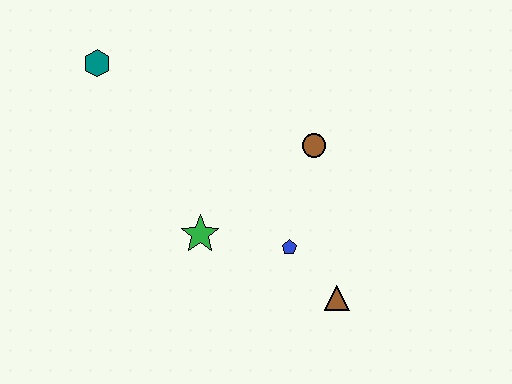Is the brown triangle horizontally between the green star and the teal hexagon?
No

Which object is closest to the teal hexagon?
The green star is closest to the teal hexagon.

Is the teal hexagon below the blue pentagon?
No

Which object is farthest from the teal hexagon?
The brown triangle is farthest from the teal hexagon.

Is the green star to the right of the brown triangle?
No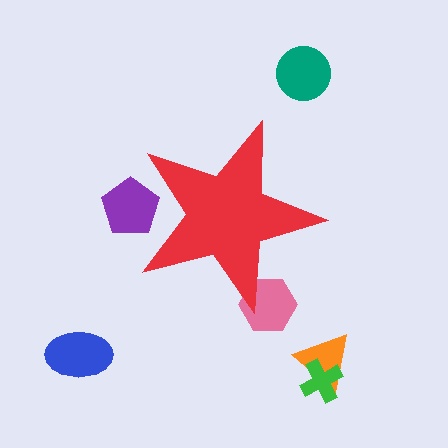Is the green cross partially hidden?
No, the green cross is fully visible.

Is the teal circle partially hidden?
No, the teal circle is fully visible.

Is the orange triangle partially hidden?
No, the orange triangle is fully visible.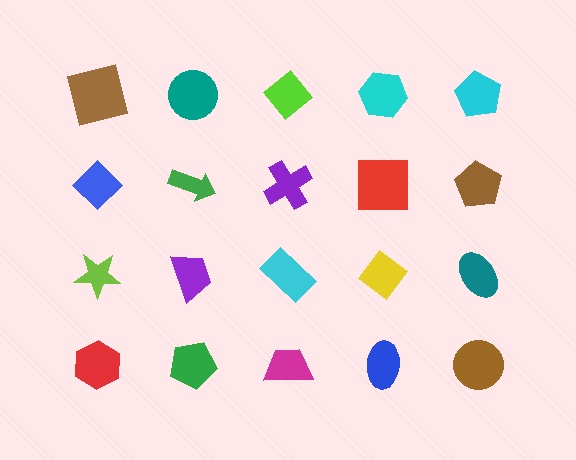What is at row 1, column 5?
A cyan pentagon.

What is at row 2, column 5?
A brown pentagon.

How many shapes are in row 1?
5 shapes.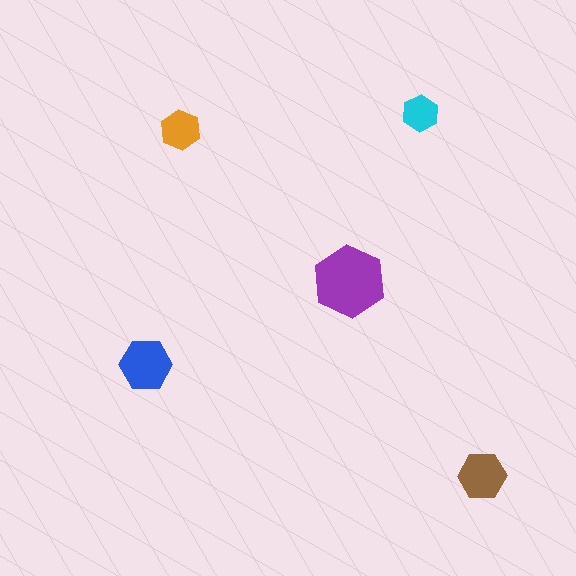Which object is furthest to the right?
The brown hexagon is rightmost.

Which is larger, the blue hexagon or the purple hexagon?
The purple one.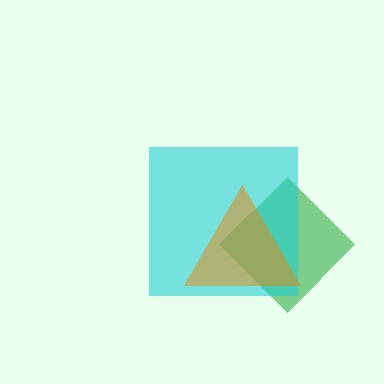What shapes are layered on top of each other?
The layered shapes are: a green diamond, a cyan square, an orange triangle.